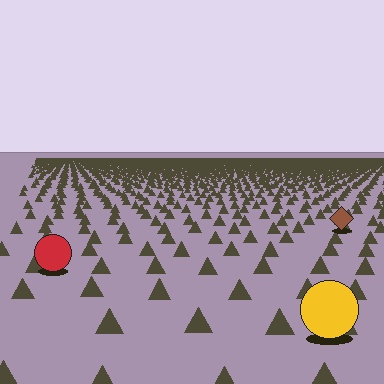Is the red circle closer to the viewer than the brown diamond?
Yes. The red circle is closer — you can tell from the texture gradient: the ground texture is coarser near it.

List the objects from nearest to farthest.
From nearest to farthest: the yellow circle, the red circle, the brown diamond.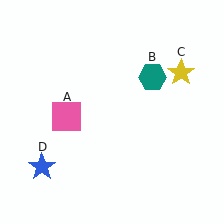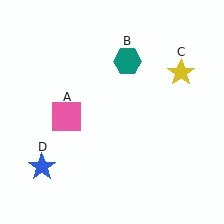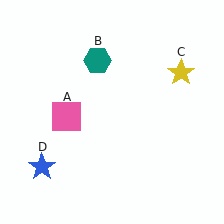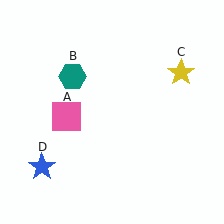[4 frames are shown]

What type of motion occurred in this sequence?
The teal hexagon (object B) rotated counterclockwise around the center of the scene.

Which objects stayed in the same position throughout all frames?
Pink square (object A) and yellow star (object C) and blue star (object D) remained stationary.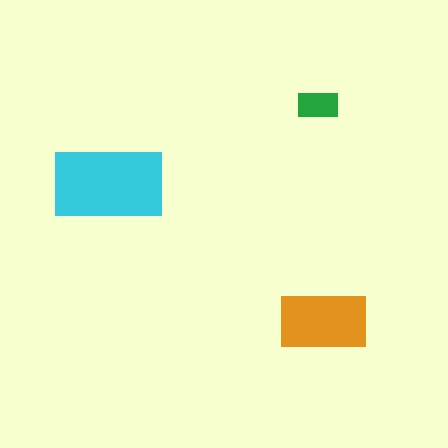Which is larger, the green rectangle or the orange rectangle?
The orange one.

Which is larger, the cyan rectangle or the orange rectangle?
The cyan one.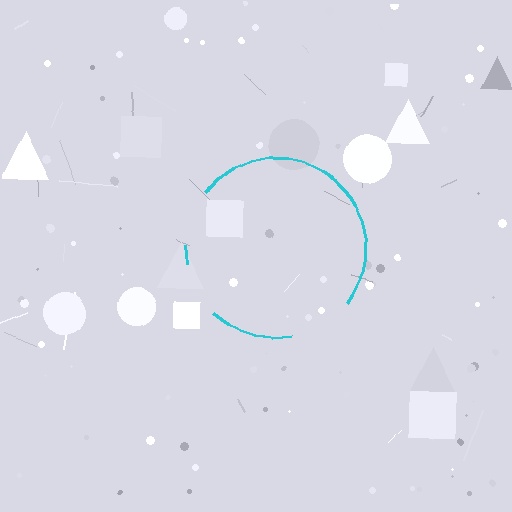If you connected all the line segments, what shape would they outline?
They would outline a circle.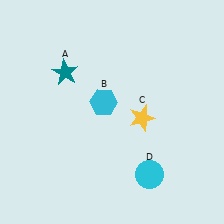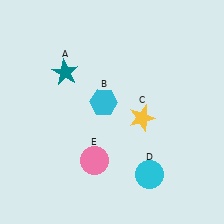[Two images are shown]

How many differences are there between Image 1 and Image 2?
There is 1 difference between the two images.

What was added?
A pink circle (E) was added in Image 2.